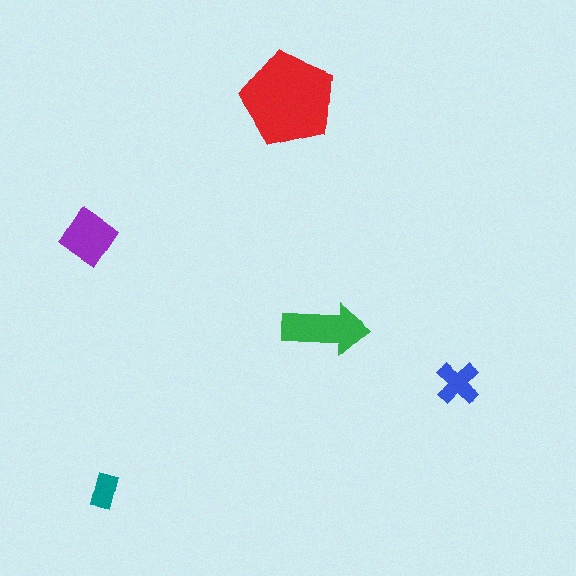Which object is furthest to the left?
The purple diamond is leftmost.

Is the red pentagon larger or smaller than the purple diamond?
Larger.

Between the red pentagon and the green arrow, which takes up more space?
The red pentagon.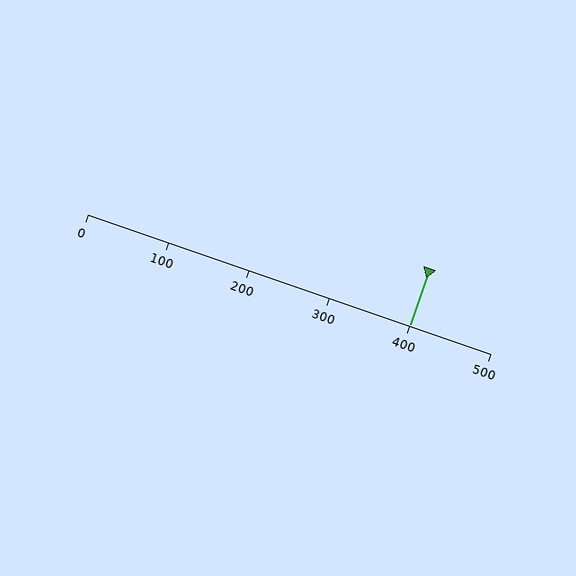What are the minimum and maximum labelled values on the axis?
The axis runs from 0 to 500.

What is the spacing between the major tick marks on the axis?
The major ticks are spaced 100 apart.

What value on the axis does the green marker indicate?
The marker indicates approximately 400.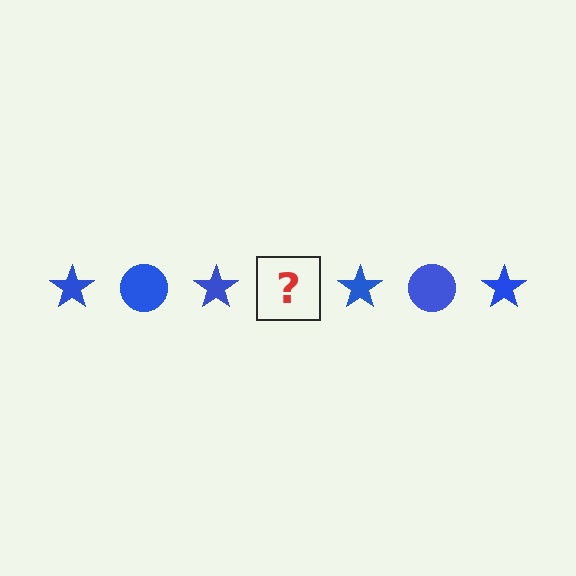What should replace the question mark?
The question mark should be replaced with a blue circle.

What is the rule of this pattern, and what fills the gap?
The rule is that the pattern cycles through star, circle shapes in blue. The gap should be filled with a blue circle.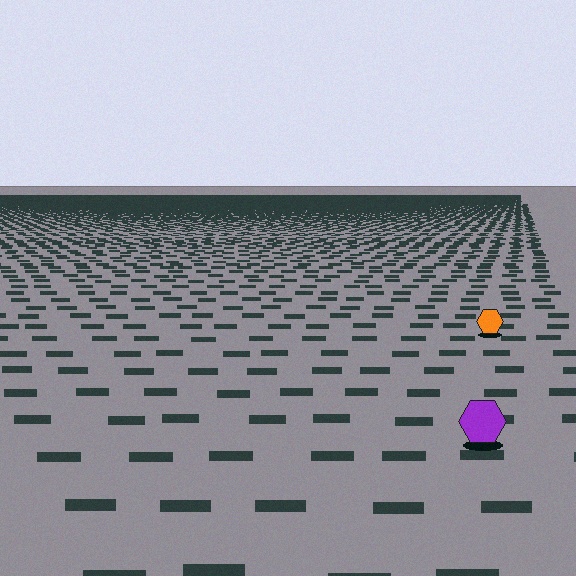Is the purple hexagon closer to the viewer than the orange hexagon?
Yes. The purple hexagon is closer — you can tell from the texture gradient: the ground texture is coarser near it.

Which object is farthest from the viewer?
The orange hexagon is farthest from the viewer. It appears smaller and the ground texture around it is denser.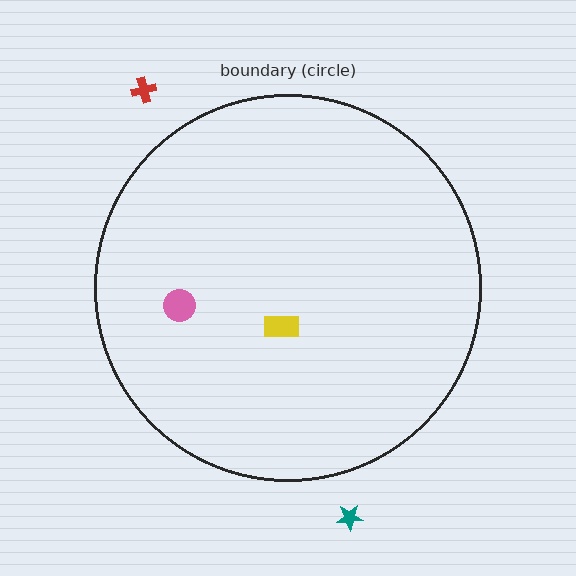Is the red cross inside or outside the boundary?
Outside.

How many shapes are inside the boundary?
2 inside, 2 outside.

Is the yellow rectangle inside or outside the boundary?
Inside.